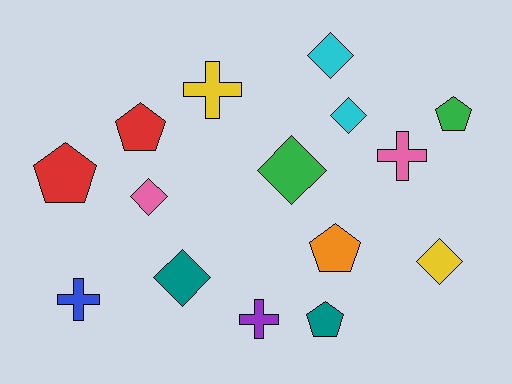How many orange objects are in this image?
There is 1 orange object.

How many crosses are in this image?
There are 4 crosses.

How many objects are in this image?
There are 15 objects.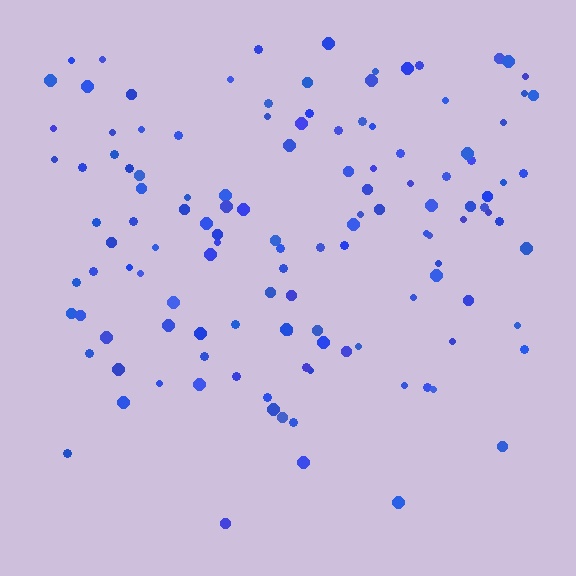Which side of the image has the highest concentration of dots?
The top.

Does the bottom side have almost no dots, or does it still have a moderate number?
Still a moderate number, just noticeably fewer than the top.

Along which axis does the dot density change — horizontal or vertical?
Vertical.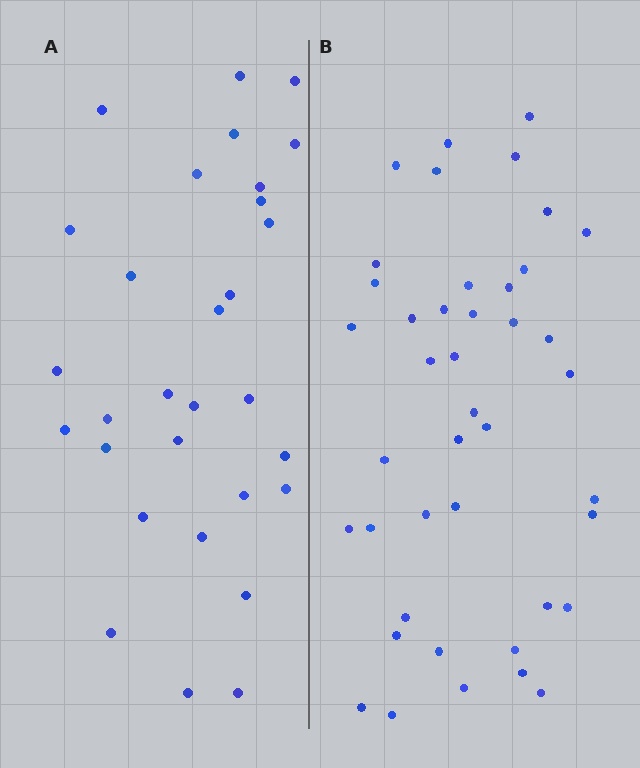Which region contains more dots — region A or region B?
Region B (the right region) has more dots.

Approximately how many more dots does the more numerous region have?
Region B has roughly 12 or so more dots than region A.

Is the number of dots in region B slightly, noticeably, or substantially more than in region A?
Region B has noticeably more, but not dramatically so. The ratio is roughly 1.4 to 1.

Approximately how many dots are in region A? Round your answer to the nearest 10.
About 30 dots.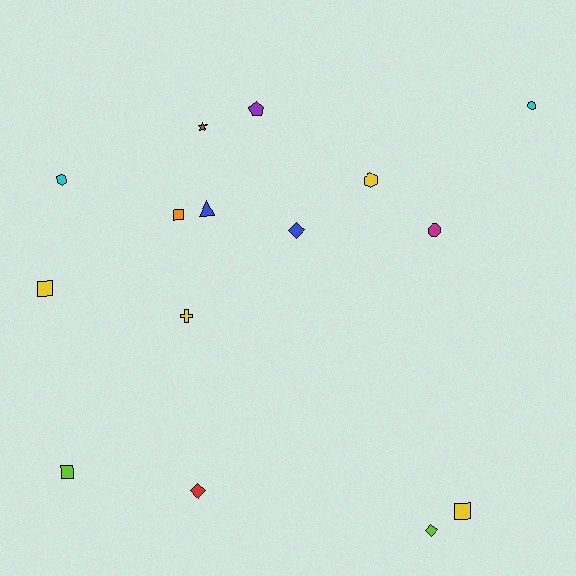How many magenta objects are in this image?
There is 1 magenta object.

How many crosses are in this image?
There is 1 cross.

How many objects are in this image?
There are 15 objects.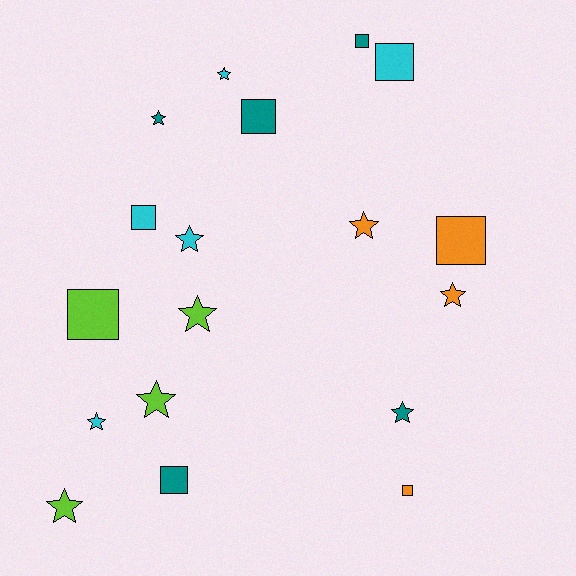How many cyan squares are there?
There are 2 cyan squares.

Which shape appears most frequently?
Star, with 10 objects.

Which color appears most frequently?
Cyan, with 5 objects.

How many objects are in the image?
There are 18 objects.